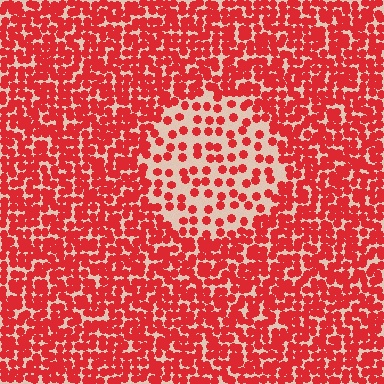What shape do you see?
I see a circle.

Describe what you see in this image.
The image contains small red elements arranged at two different densities. A circle-shaped region is visible where the elements are less densely packed than the surrounding area.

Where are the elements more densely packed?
The elements are more densely packed outside the circle boundary.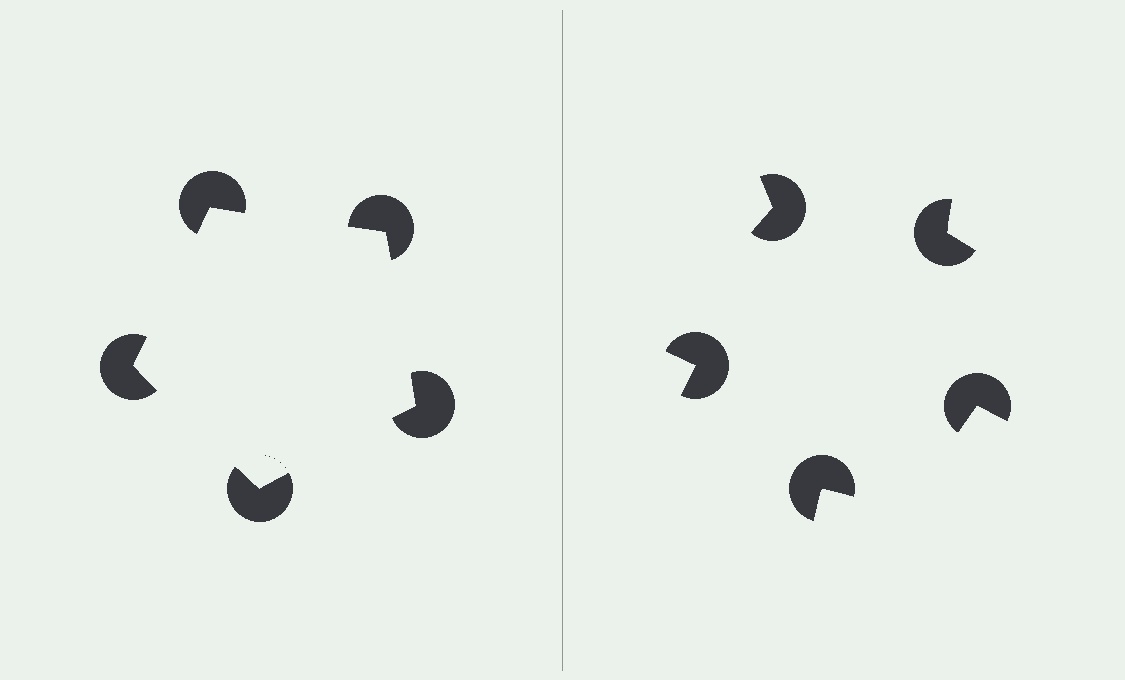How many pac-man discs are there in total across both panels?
10 — 5 on each side.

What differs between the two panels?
The pac-man discs are positioned identically on both sides; only the wedge orientations differ. On the left they align to a pentagon; on the right they are misaligned.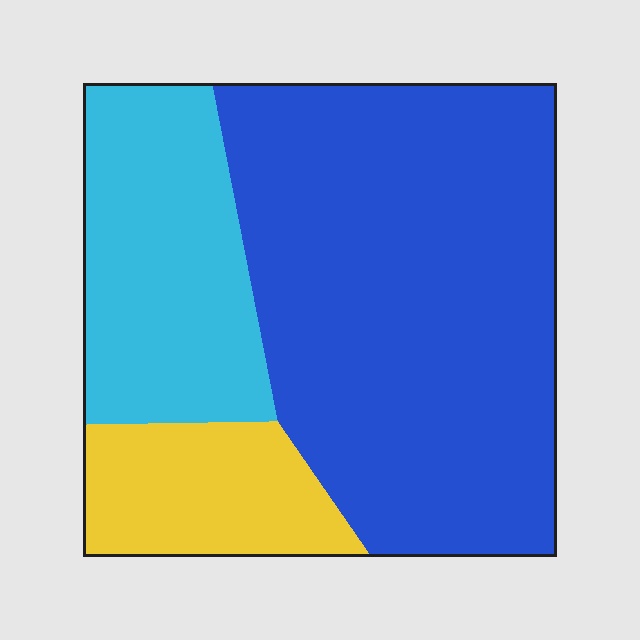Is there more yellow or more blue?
Blue.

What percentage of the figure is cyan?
Cyan covers 25% of the figure.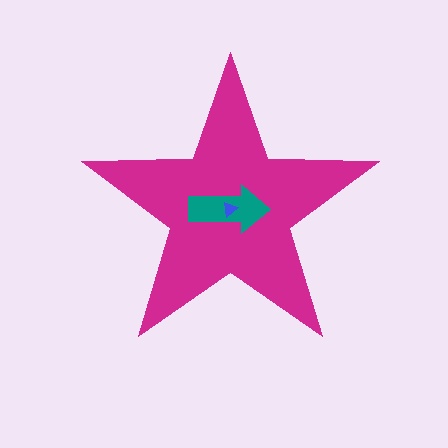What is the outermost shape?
The magenta star.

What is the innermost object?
The blue triangle.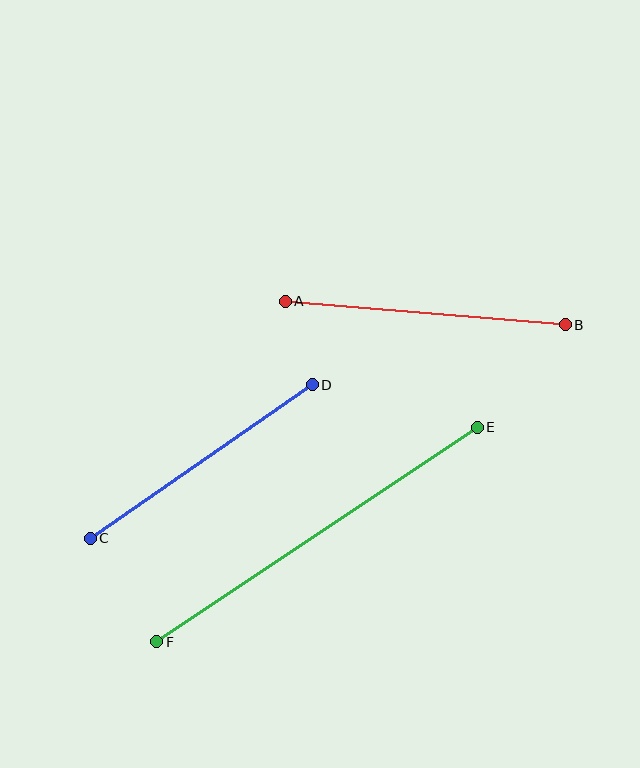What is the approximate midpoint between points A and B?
The midpoint is at approximately (425, 313) pixels.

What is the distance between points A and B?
The distance is approximately 281 pixels.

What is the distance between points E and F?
The distance is approximately 386 pixels.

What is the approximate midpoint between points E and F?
The midpoint is at approximately (317, 535) pixels.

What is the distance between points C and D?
The distance is approximately 270 pixels.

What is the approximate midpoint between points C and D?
The midpoint is at approximately (201, 461) pixels.